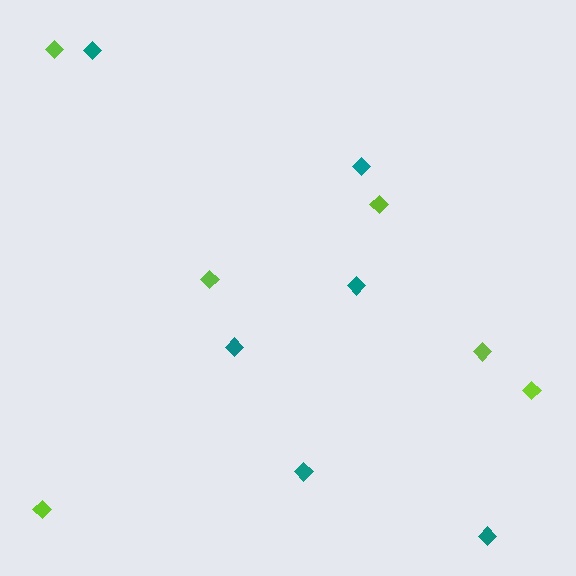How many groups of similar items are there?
There are 2 groups: one group of lime diamonds (6) and one group of teal diamonds (6).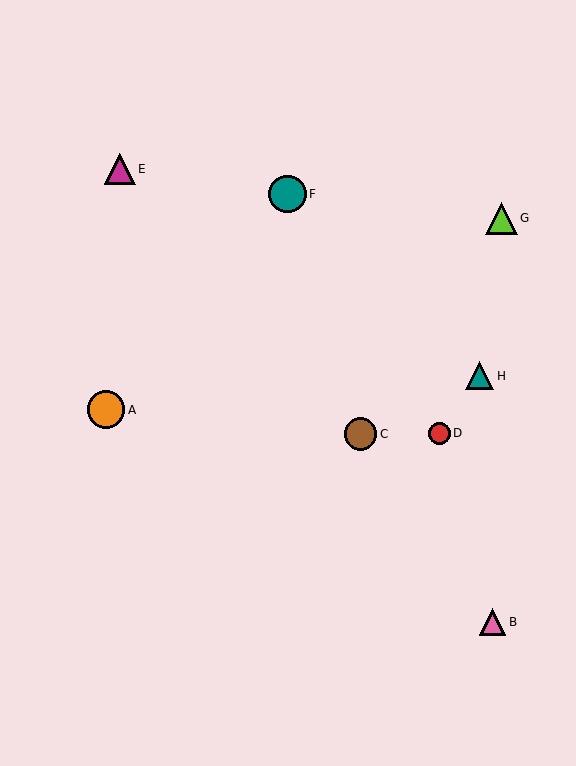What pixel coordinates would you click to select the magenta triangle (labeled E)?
Click at (120, 169) to select the magenta triangle E.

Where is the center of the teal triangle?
The center of the teal triangle is at (479, 376).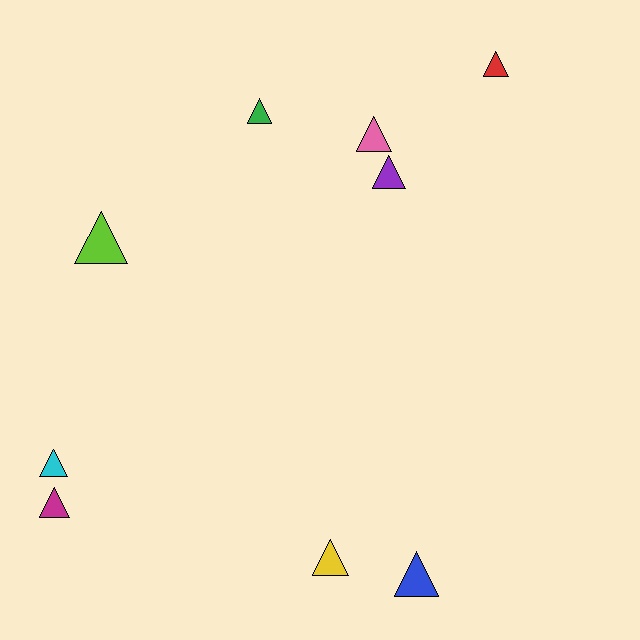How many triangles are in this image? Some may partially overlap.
There are 9 triangles.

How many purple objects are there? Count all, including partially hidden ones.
There is 1 purple object.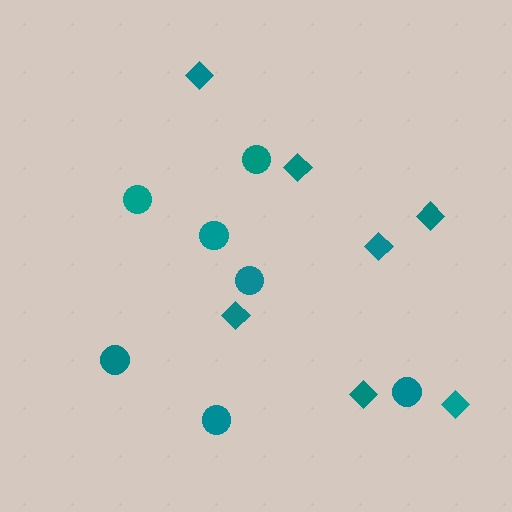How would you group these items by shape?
There are 2 groups: one group of circles (7) and one group of diamonds (7).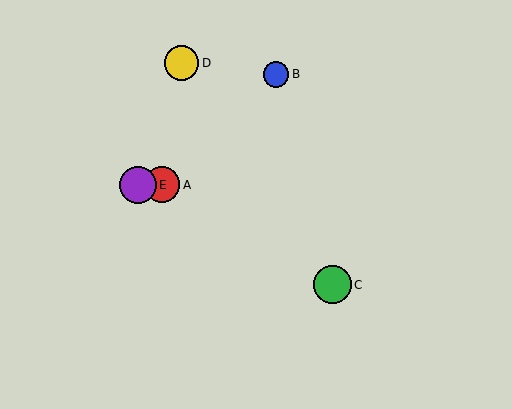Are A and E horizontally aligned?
Yes, both are at y≈185.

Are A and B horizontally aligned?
No, A is at y≈185 and B is at y≈74.